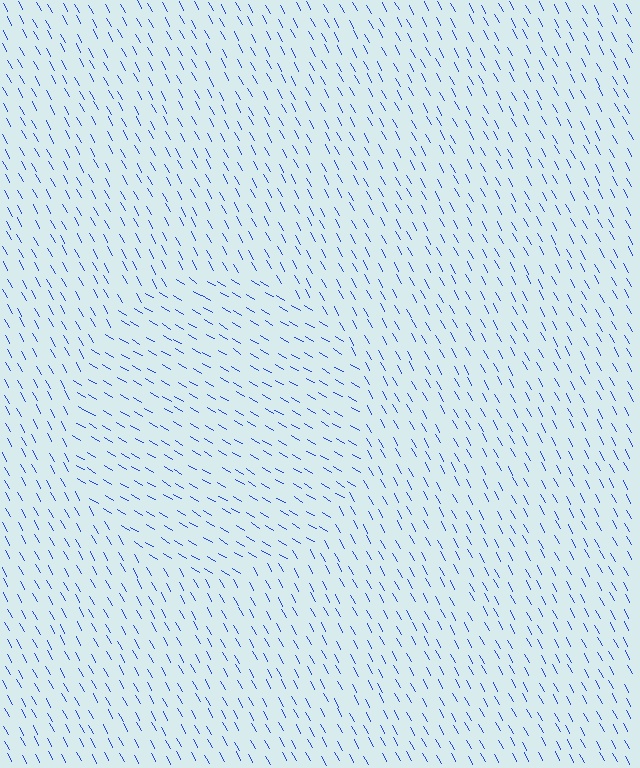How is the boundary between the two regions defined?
The boundary is defined purely by a change in line orientation (approximately 30 degrees difference). All lines are the same color and thickness.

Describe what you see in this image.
The image is filled with small blue line segments. A circle region in the image has lines oriented differently from the surrounding lines, creating a visible texture boundary.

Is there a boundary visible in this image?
Yes, there is a texture boundary formed by a change in line orientation.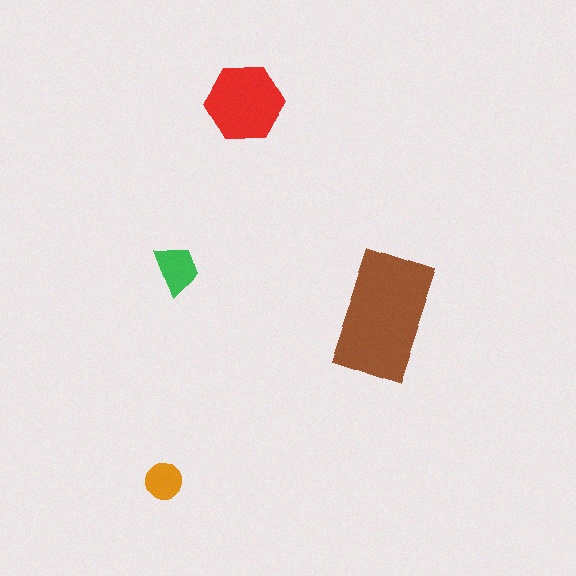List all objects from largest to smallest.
The brown rectangle, the red hexagon, the green trapezoid, the orange circle.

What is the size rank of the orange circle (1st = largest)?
4th.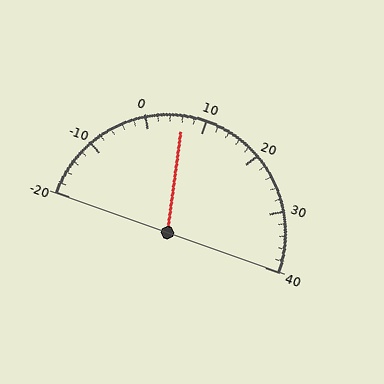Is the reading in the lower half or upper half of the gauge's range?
The reading is in the lower half of the range (-20 to 40).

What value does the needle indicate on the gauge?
The needle indicates approximately 6.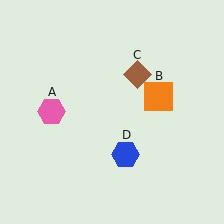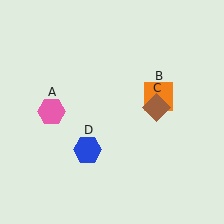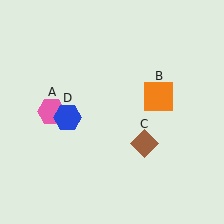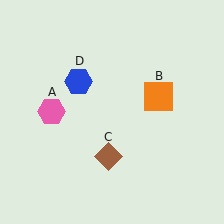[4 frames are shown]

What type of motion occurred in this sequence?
The brown diamond (object C), blue hexagon (object D) rotated clockwise around the center of the scene.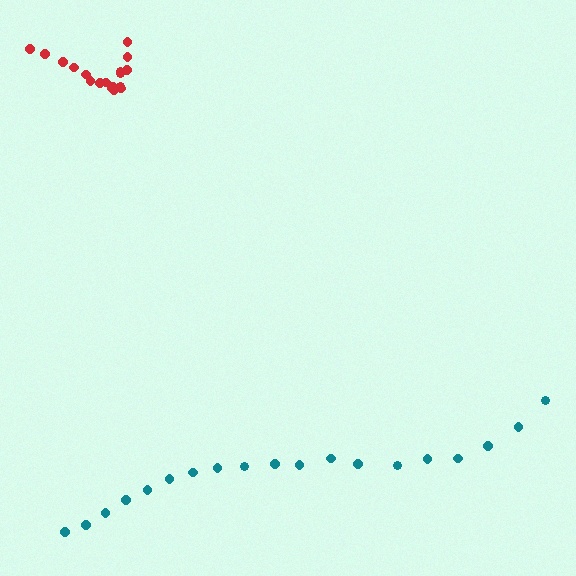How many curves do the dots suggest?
There are 2 distinct paths.